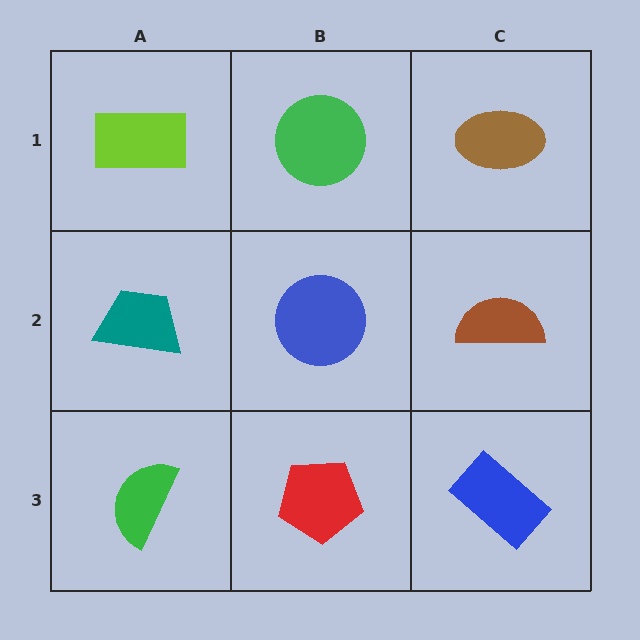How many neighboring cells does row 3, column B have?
3.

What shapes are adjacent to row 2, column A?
A lime rectangle (row 1, column A), a green semicircle (row 3, column A), a blue circle (row 2, column B).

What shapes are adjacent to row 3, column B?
A blue circle (row 2, column B), a green semicircle (row 3, column A), a blue rectangle (row 3, column C).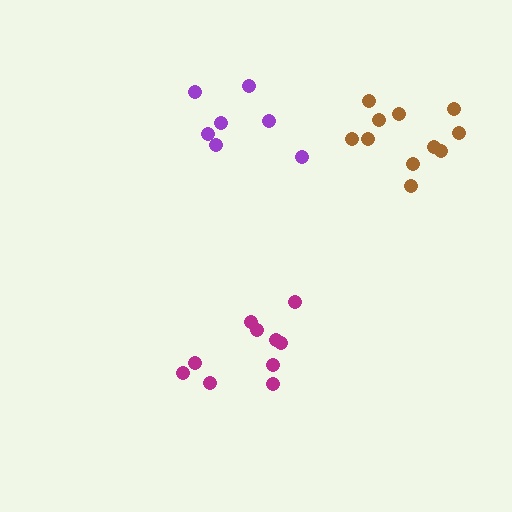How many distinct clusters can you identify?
There are 3 distinct clusters.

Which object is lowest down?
The magenta cluster is bottommost.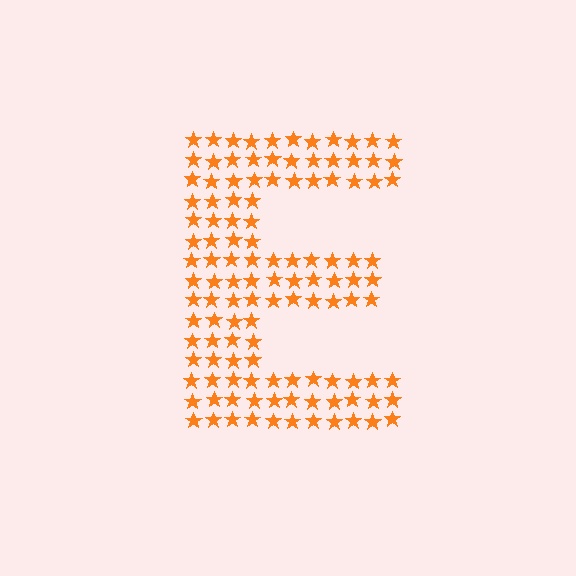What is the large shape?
The large shape is the letter E.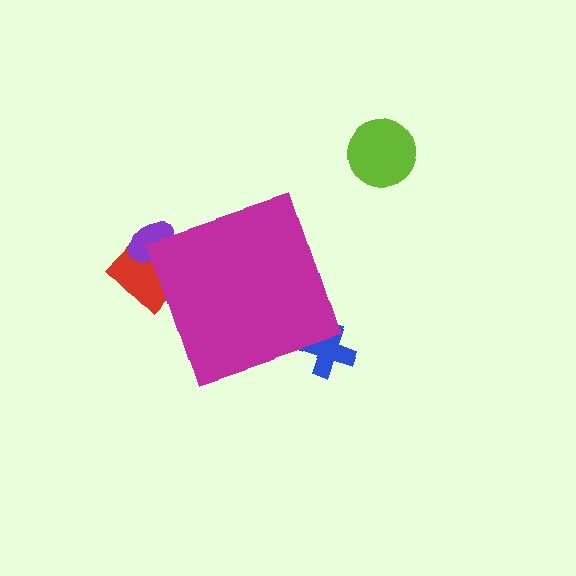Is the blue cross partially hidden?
Yes, the blue cross is partially hidden behind the magenta diamond.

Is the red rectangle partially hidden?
Yes, the red rectangle is partially hidden behind the magenta diamond.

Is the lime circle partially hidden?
No, the lime circle is fully visible.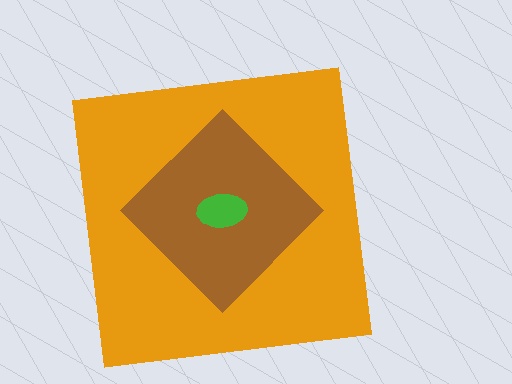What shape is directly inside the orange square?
The brown diamond.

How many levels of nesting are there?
3.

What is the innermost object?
The green ellipse.